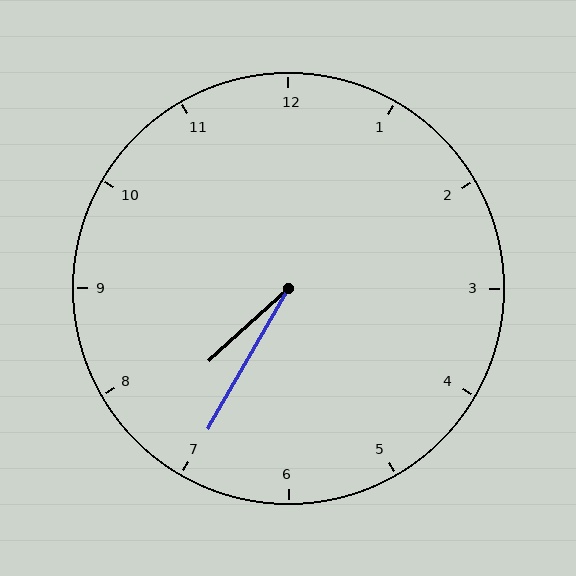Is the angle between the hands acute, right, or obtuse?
It is acute.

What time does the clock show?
7:35.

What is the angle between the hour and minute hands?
Approximately 18 degrees.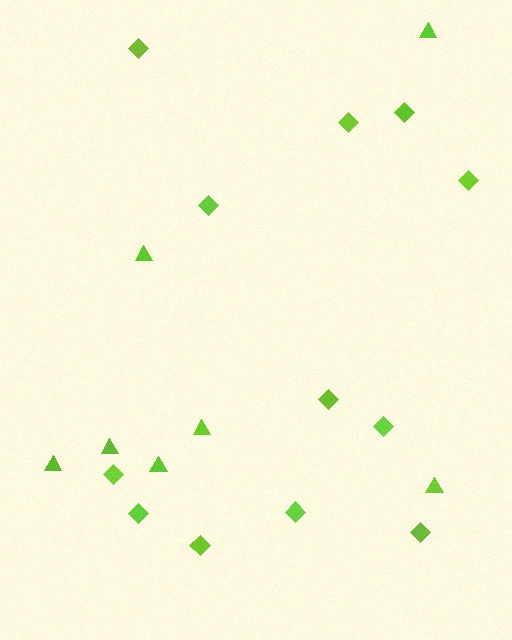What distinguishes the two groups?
There are 2 groups: one group of triangles (7) and one group of diamonds (12).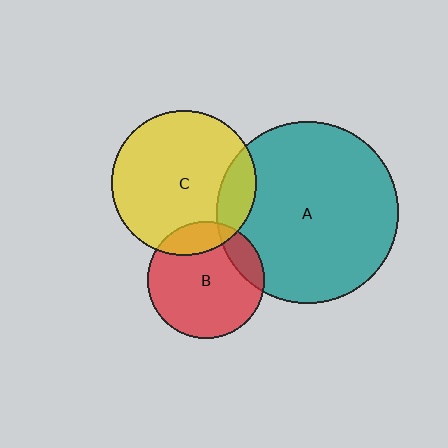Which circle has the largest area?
Circle A (teal).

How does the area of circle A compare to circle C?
Approximately 1.6 times.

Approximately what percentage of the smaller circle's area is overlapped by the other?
Approximately 15%.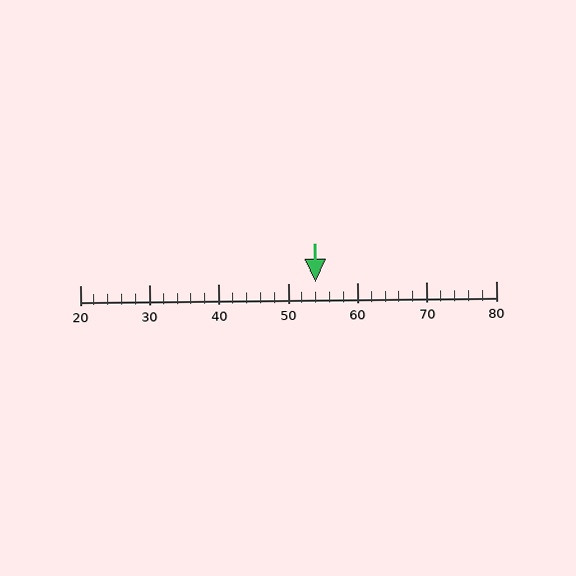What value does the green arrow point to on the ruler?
The green arrow points to approximately 54.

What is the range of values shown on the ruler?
The ruler shows values from 20 to 80.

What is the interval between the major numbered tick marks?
The major tick marks are spaced 10 units apart.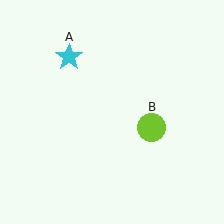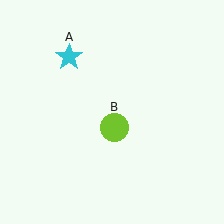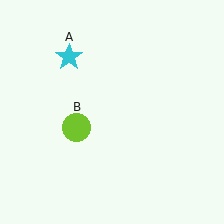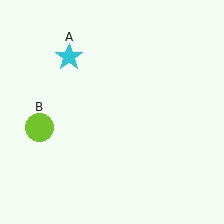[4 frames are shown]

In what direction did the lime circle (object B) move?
The lime circle (object B) moved left.